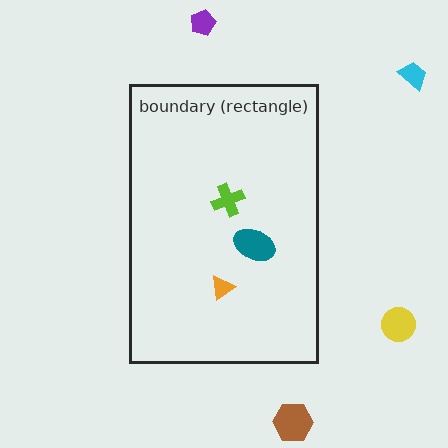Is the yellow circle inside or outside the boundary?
Outside.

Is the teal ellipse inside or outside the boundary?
Inside.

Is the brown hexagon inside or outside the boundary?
Outside.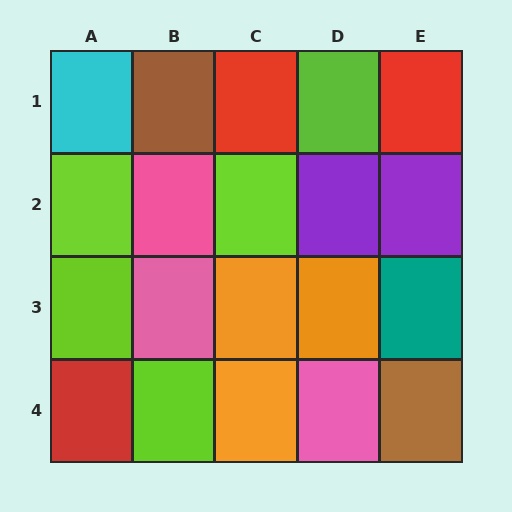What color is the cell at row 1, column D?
Lime.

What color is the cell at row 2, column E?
Purple.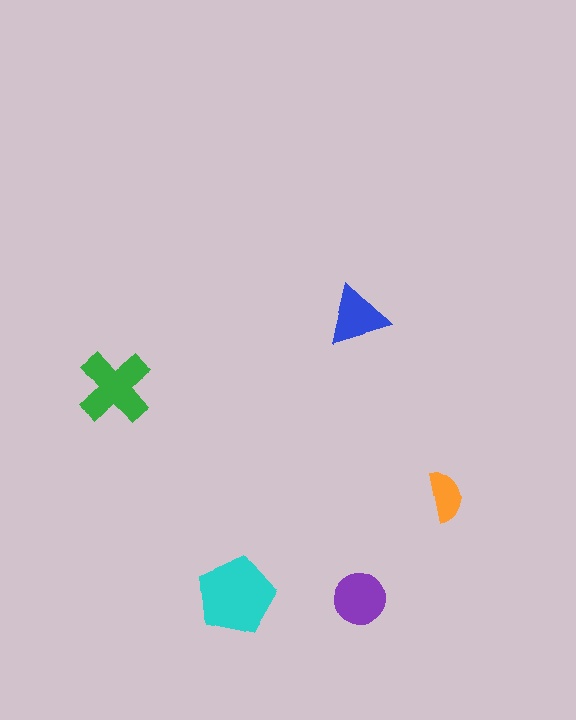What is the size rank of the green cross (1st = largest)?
2nd.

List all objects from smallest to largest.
The orange semicircle, the blue triangle, the purple circle, the green cross, the cyan pentagon.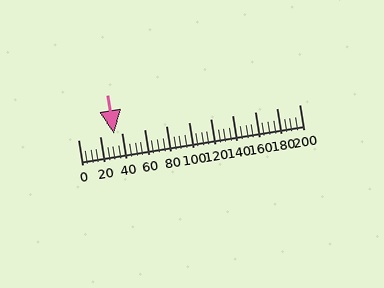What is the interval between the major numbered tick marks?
The major tick marks are spaced 20 units apart.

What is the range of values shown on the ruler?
The ruler shows values from 0 to 200.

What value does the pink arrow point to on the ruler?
The pink arrow points to approximately 32.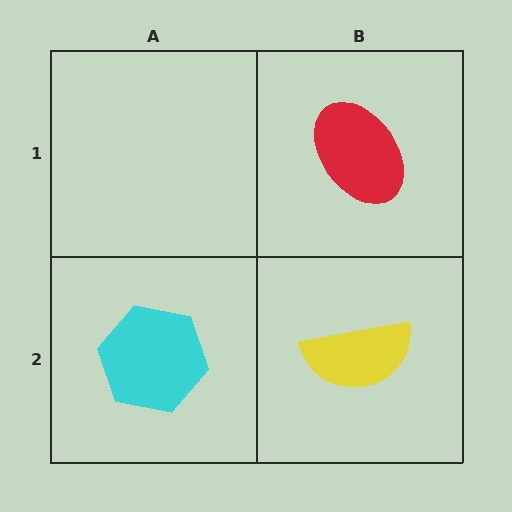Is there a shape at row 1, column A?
No, that cell is empty.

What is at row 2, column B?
A yellow semicircle.